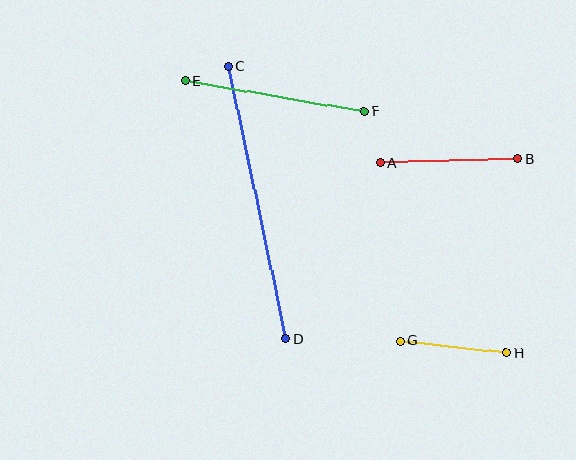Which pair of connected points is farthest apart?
Points C and D are farthest apart.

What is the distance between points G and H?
The distance is approximately 106 pixels.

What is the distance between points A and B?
The distance is approximately 138 pixels.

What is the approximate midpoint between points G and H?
The midpoint is at approximately (453, 347) pixels.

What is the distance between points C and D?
The distance is approximately 279 pixels.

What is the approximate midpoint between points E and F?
The midpoint is at approximately (275, 96) pixels.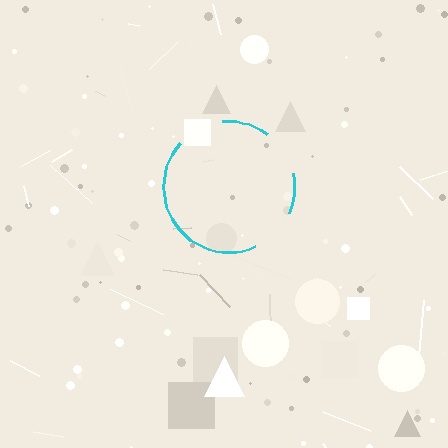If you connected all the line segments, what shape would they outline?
They would outline a circle.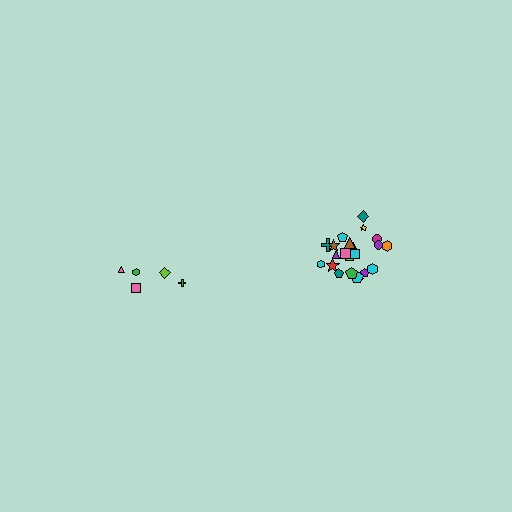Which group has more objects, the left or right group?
The right group.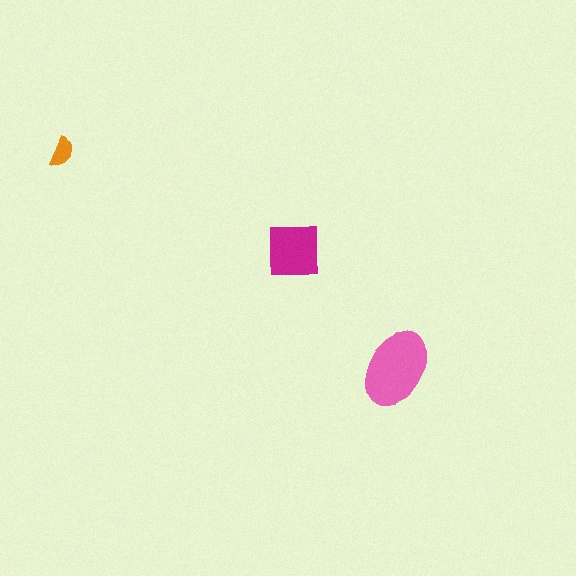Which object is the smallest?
The orange semicircle.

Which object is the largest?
The pink ellipse.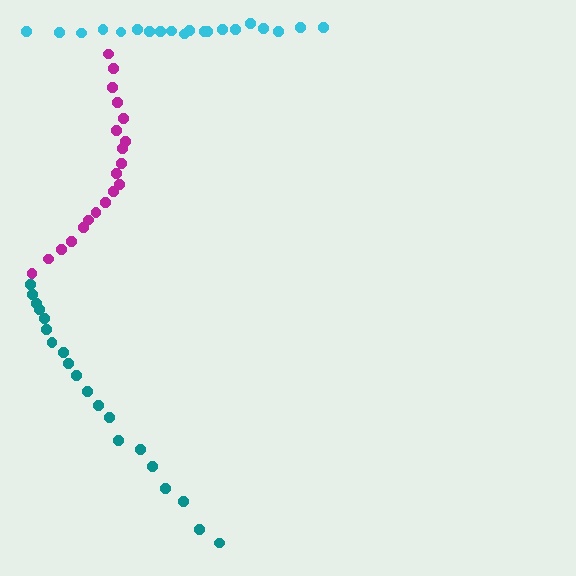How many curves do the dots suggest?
There are 3 distinct paths.